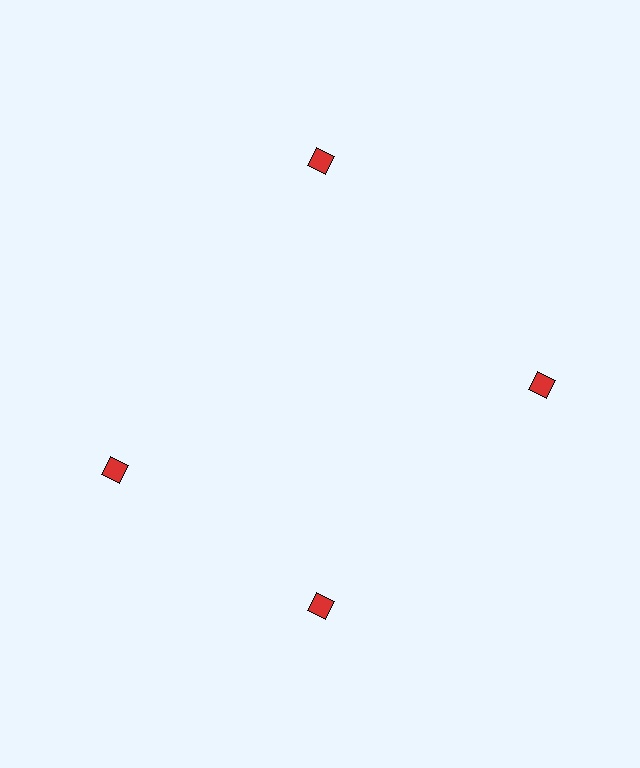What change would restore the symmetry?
The symmetry would be restored by rotating it back into even spacing with its neighbors so that all 4 squares sit at equal angles and equal distance from the center.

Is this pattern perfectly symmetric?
No. The 4 red squares are arranged in a ring, but one element near the 9 o'clock position is rotated out of alignment along the ring, breaking the 4-fold rotational symmetry.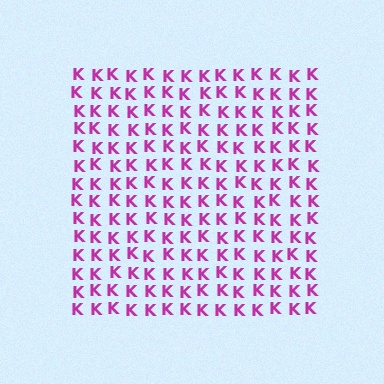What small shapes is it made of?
It is made of small letter K's.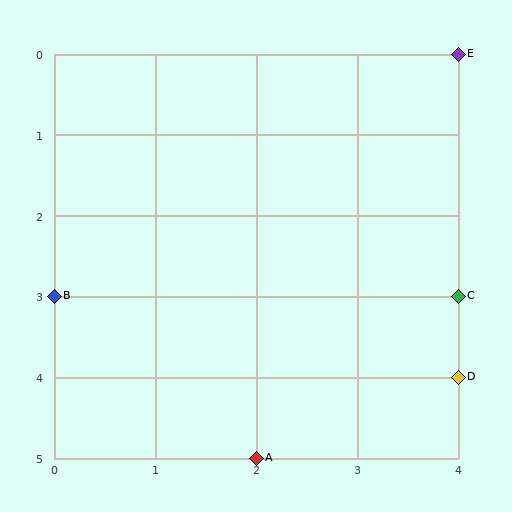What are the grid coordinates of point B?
Point B is at grid coordinates (0, 3).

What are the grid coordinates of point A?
Point A is at grid coordinates (2, 5).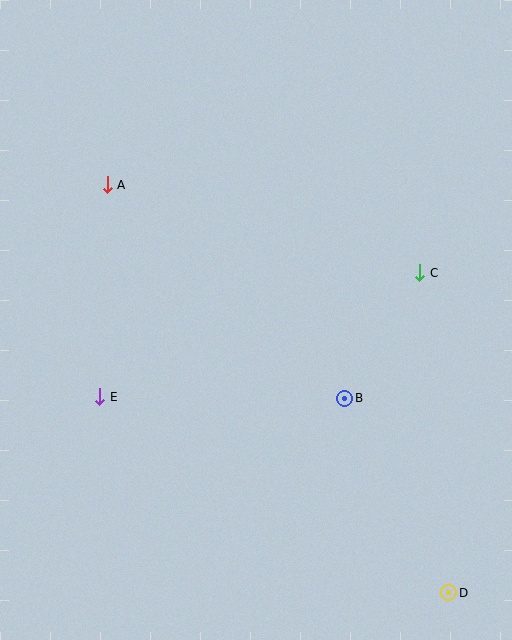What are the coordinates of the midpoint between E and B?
The midpoint between E and B is at (222, 398).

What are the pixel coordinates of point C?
Point C is at (420, 273).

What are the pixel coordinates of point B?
Point B is at (345, 398).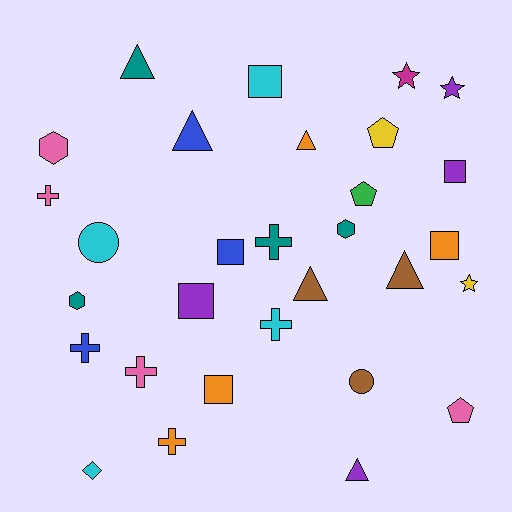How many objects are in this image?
There are 30 objects.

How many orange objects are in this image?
There are 4 orange objects.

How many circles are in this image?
There are 2 circles.